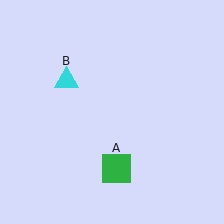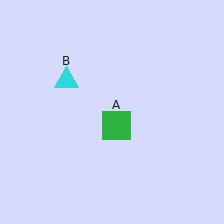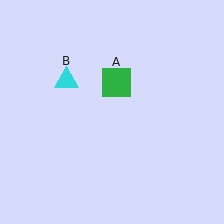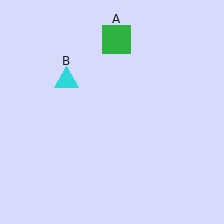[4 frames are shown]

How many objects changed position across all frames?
1 object changed position: green square (object A).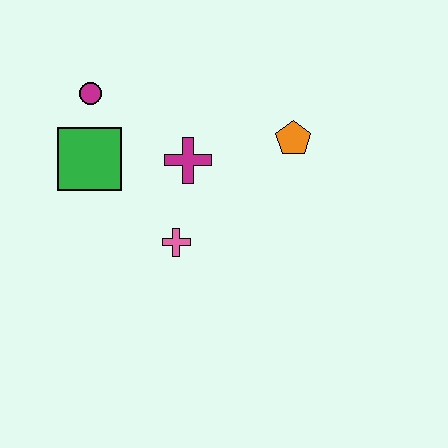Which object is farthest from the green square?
The orange pentagon is farthest from the green square.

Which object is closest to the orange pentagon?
The magenta cross is closest to the orange pentagon.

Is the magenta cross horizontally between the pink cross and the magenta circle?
No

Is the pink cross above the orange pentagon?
No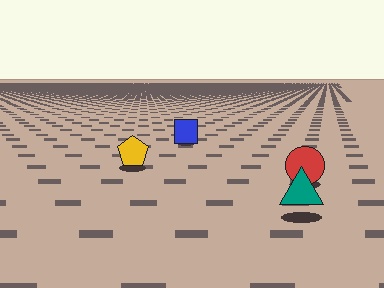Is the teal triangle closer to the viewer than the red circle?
Yes. The teal triangle is closer — you can tell from the texture gradient: the ground texture is coarser near it.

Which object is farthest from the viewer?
The blue square is farthest from the viewer. It appears smaller and the ground texture around it is denser.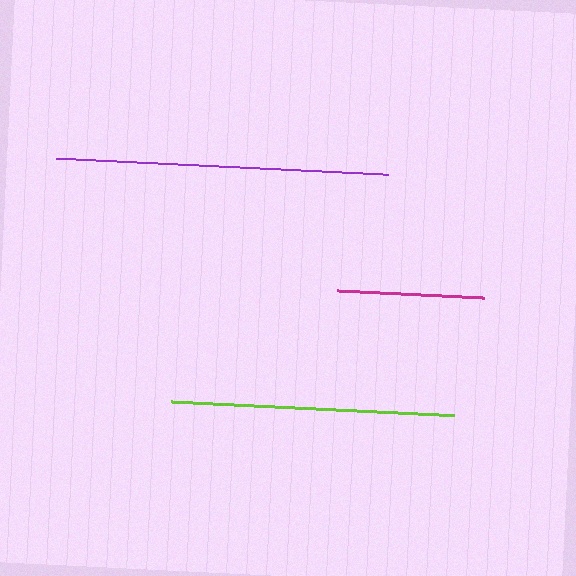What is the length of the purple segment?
The purple segment is approximately 332 pixels long.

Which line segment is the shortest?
The magenta line is the shortest at approximately 147 pixels.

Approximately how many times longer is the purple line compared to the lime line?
The purple line is approximately 1.2 times the length of the lime line.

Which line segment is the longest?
The purple line is the longest at approximately 332 pixels.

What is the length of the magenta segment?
The magenta segment is approximately 147 pixels long.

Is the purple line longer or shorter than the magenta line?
The purple line is longer than the magenta line.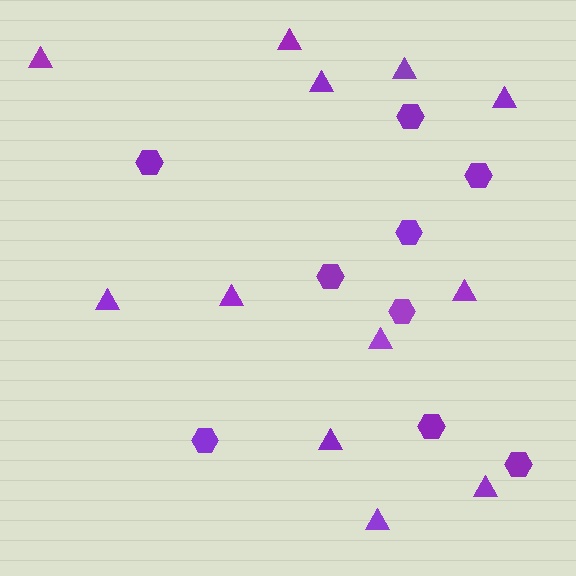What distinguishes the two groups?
There are 2 groups: one group of triangles (12) and one group of hexagons (9).